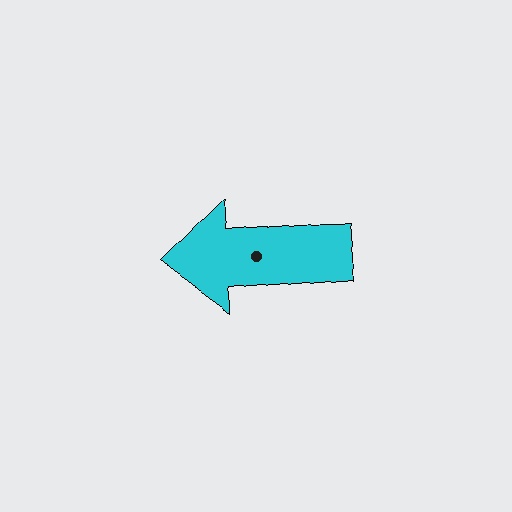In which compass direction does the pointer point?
West.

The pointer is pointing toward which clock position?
Roughly 9 o'clock.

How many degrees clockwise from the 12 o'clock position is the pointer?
Approximately 265 degrees.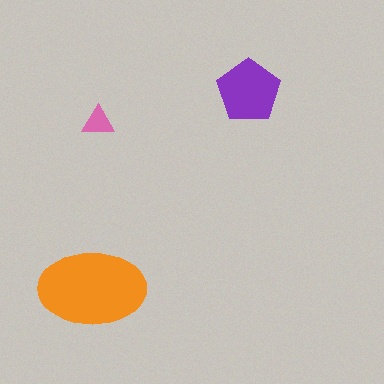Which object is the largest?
The orange ellipse.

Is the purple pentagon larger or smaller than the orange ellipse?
Smaller.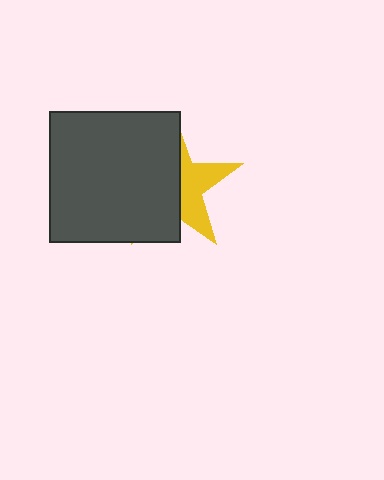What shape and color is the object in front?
The object in front is a dark gray square.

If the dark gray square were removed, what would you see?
You would see the complete yellow star.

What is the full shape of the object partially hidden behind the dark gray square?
The partially hidden object is a yellow star.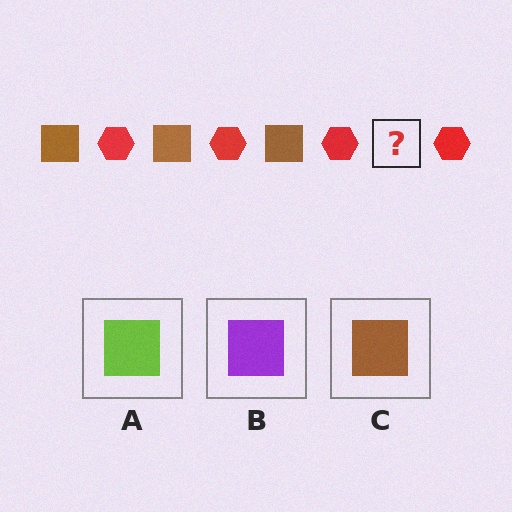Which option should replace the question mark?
Option C.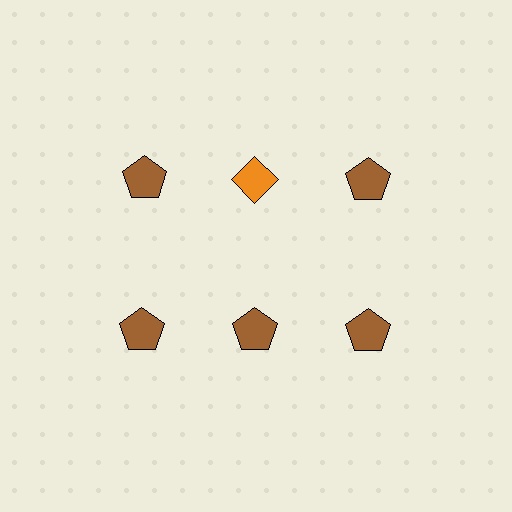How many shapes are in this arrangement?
There are 6 shapes arranged in a grid pattern.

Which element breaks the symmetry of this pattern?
The orange diamond in the top row, second from left column breaks the symmetry. All other shapes are brown pentagons.